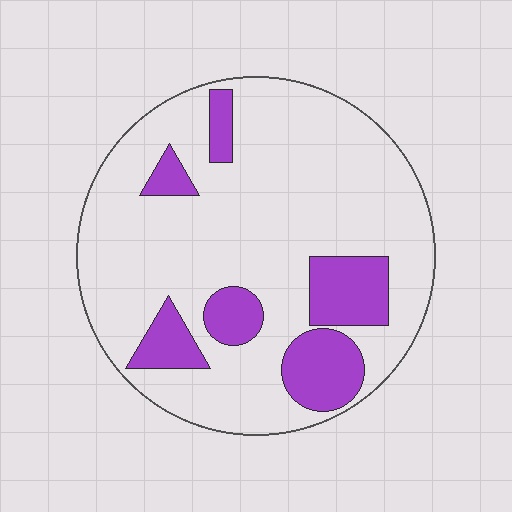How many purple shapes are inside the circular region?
6.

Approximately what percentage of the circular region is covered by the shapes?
Approximately 20%.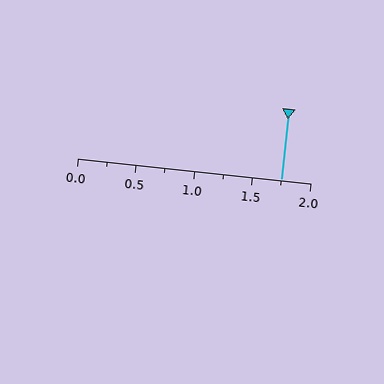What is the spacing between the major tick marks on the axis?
The major ticks are spaced 0.5 apart.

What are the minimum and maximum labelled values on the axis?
The axis runs from 0.0 to 2.0.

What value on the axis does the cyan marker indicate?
The marker indicates approximately 1.75.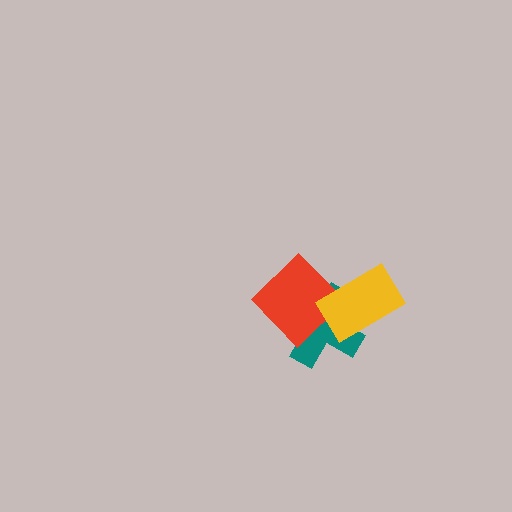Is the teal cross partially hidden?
Yes, it is partially covered by another shape.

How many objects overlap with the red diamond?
2 objects overlap with the red diamond.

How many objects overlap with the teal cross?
2 objects overlap with the teal cross.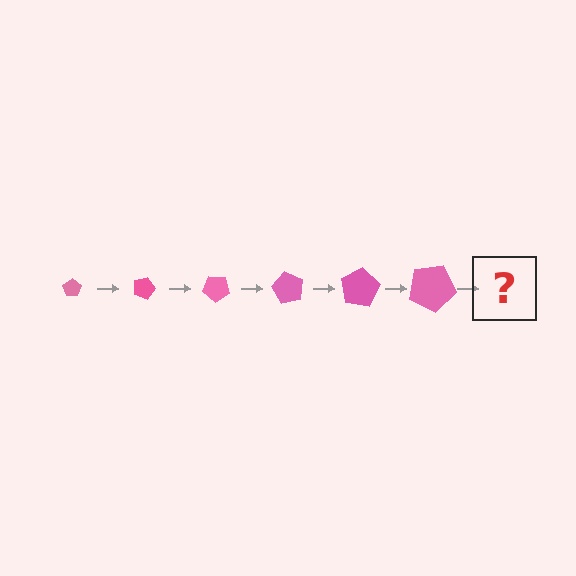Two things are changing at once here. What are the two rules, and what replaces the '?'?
The two rules are that the pentagon grows larger each step and it rotates 20 degrees each step. The '?' should be a pentagon, larger than the previous one and rotated 120 degrees from the start.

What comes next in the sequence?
The next element should be a pentagon, larger than the previous one and rotated 120 degrees from the start.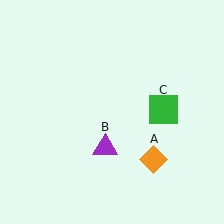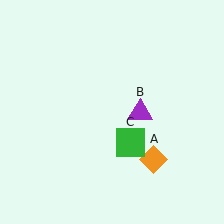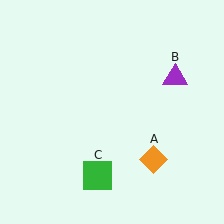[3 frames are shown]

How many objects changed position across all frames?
2 objects changed position: purple triangle (object B), green square (object C).